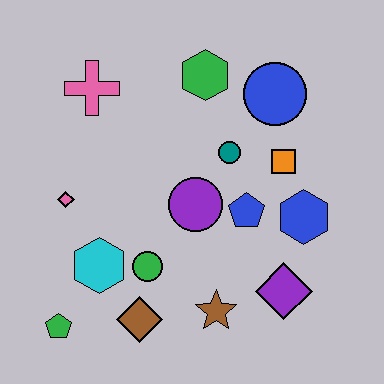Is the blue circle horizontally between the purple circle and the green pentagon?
No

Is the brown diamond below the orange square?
Yes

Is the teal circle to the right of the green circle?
Yes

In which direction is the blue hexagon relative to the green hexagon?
The blue hexagon is below the green hexagon.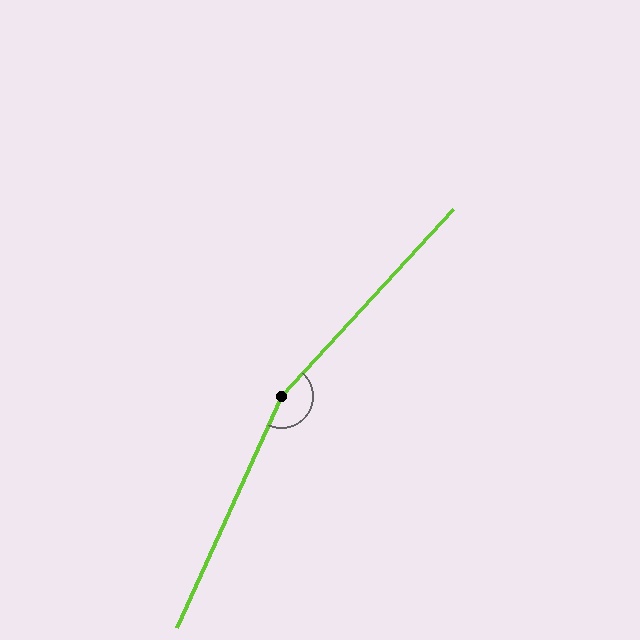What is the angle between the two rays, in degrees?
Approximately 162 degrees.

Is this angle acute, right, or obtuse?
It is obtuse.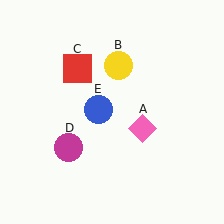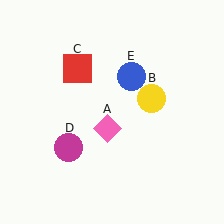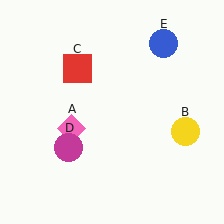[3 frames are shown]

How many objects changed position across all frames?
3 objects changed position: pink diamond (object A), yellow circle (object B), blue circle (object E).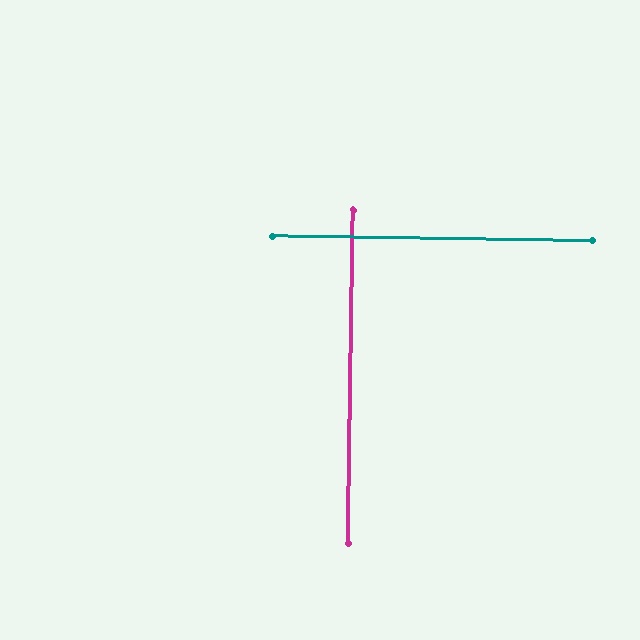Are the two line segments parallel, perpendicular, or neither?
Perpendicular — they meet at approximately 90°.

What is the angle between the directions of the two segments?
Approximately 90 degrees.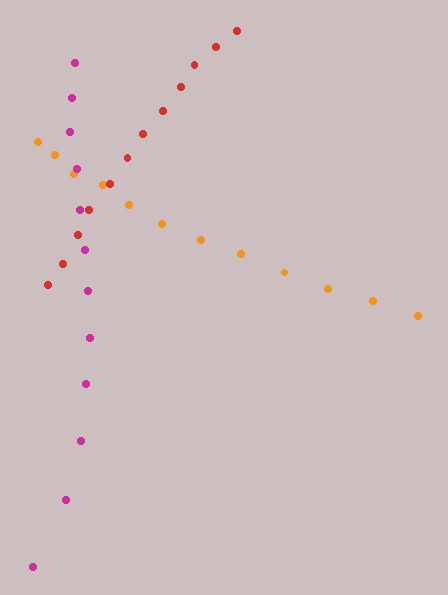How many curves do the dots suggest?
There are 3 distinct paths.